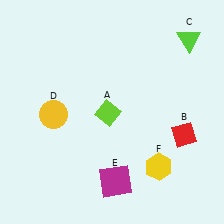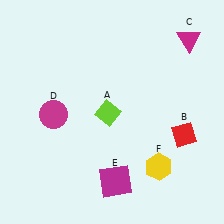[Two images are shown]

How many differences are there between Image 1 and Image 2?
There are 2 differences between the two images.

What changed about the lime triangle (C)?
In Image 1, C is lime. In Image 2, it changed to magenta.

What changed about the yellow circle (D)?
In Image 1, D is yellow. In Image 2, it changed to magenta.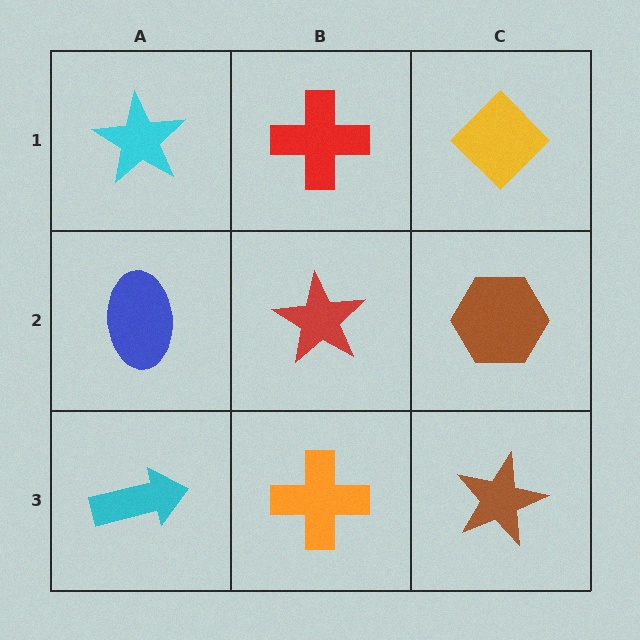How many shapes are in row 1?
3 shapes.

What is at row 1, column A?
A cyan star.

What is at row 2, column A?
A blue ellipse.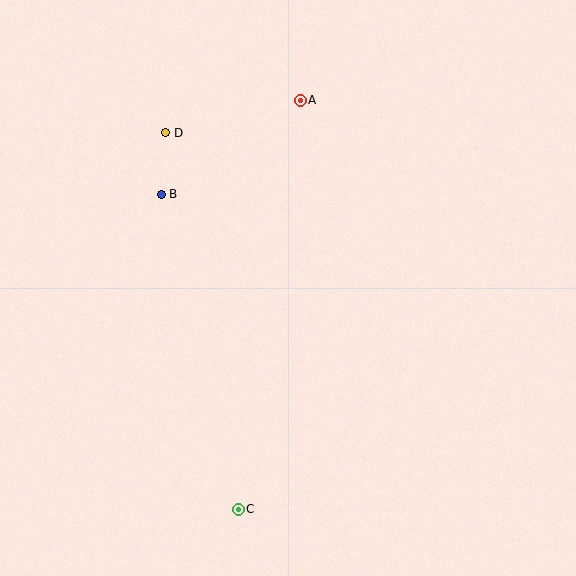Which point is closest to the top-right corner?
Point A is closest to the top-right corner.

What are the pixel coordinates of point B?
Point B is at (161, 194).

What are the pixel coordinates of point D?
Point D is at (166, 133).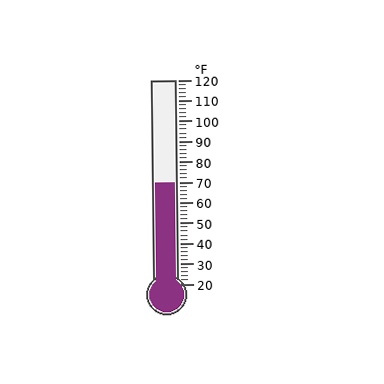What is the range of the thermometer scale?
The thermometer scale ranges from 20°F to 120°F.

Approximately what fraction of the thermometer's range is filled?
The thermometer is filled to approximately 50% of its range.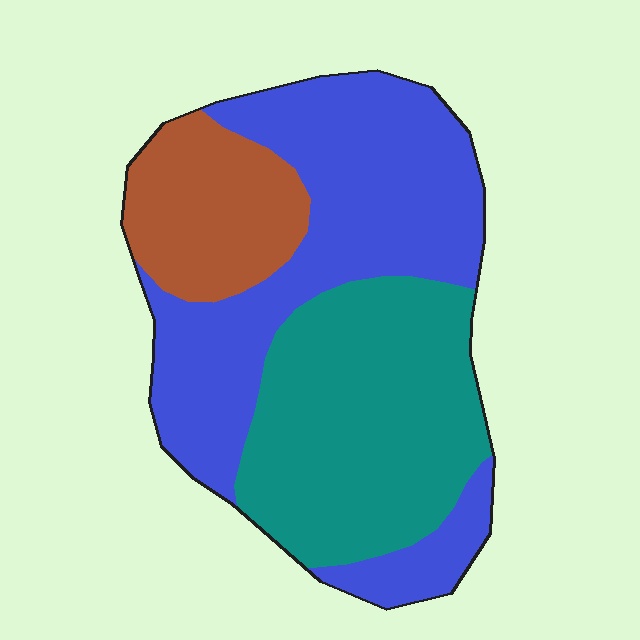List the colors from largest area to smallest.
From largest to smallest: blue, teal, brown.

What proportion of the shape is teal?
Teal takes up about three eighths (3/8) of the shape.